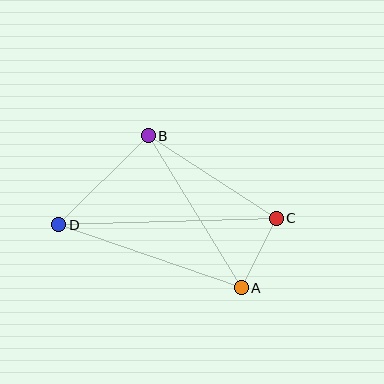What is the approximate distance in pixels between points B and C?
The distance between B and C is approximately 152 pixels.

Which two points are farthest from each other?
Points C and D are farthest from each other.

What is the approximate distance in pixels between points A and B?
The distance between A and B is approximately 178 pixels.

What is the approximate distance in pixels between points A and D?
The distance between A and D is approximately 193 pixels.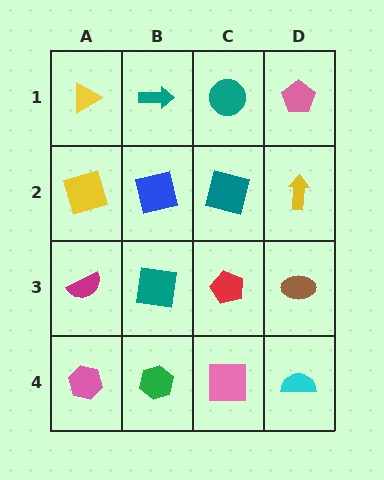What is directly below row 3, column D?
A cyan semicircle.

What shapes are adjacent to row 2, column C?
A teal circle (row 1, column C), a red pentagon (row 3, column C), a blue square (row 2, column B), a yellow arrow (row 2, column D).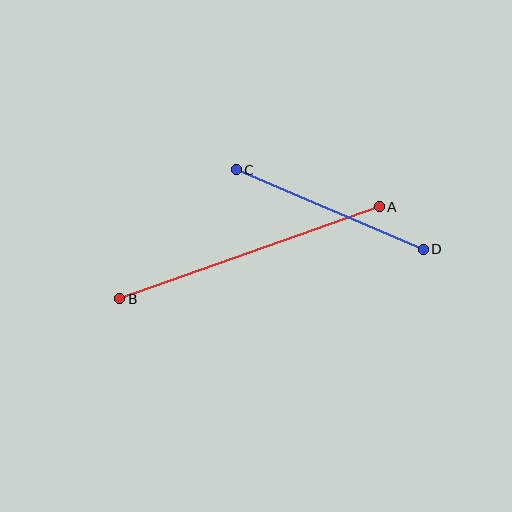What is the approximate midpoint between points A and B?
The midpoint is at approximately (249, 253) pixels.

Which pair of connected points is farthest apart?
Points A and B are farthest apart.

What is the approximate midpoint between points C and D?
The midpoint is at approximately (330, 209) pixels.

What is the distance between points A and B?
The distance is approximately 276 pixels.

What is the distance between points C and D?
The distance is approximately 203 pixels.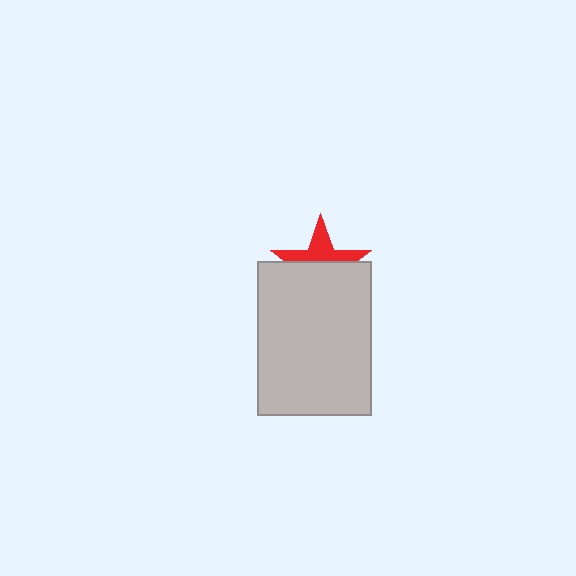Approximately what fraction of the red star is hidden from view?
Roughly 55% of the red star is hidden behind the light gray rectangle.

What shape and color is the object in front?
The object in front is a light gray rectangle.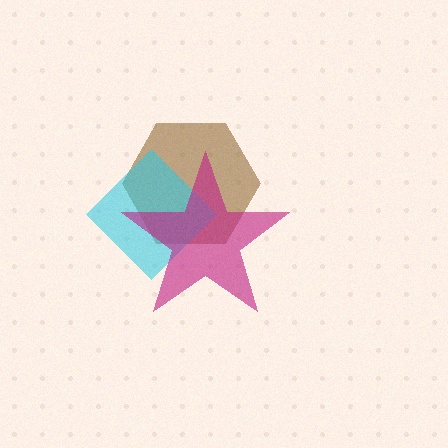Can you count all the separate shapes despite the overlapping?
Yes, there are 3 separate shapes.